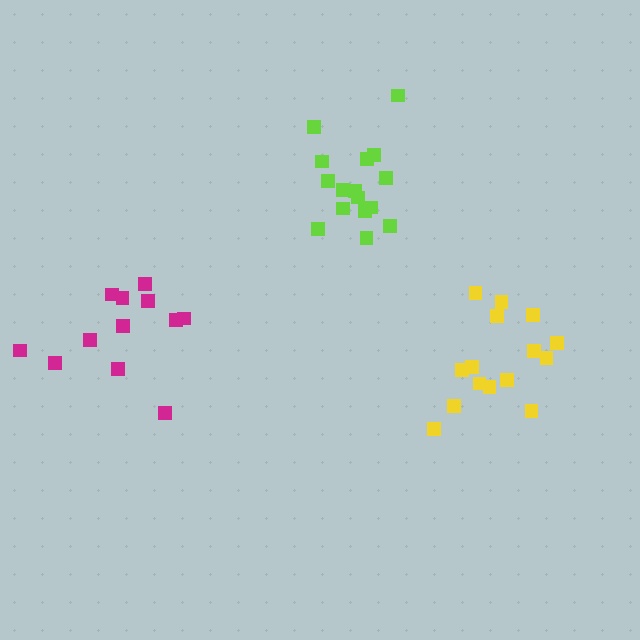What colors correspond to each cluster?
The clusters are colored: lime, yellow, magenta.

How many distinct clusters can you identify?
There are 3 distinct clusters.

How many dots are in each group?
Group 1: 16 dots, Group 2: 15 dots, Group 3: 12 dots (43 total).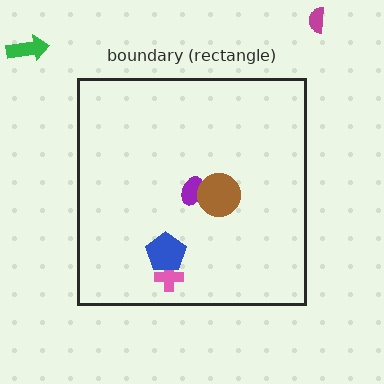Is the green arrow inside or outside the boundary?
Outside.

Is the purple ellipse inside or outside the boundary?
Inside.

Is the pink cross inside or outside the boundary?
Inside.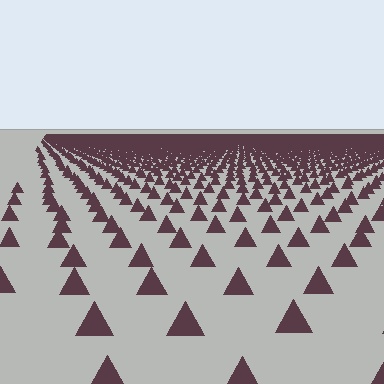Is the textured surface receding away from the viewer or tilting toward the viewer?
The surface is receding away from the viewer. Texture elements get smaller and denser toward the top.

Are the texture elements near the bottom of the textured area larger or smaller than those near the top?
Larger. Near the bottom, elements are closer to the viewer and appear at a bigger on-screen size.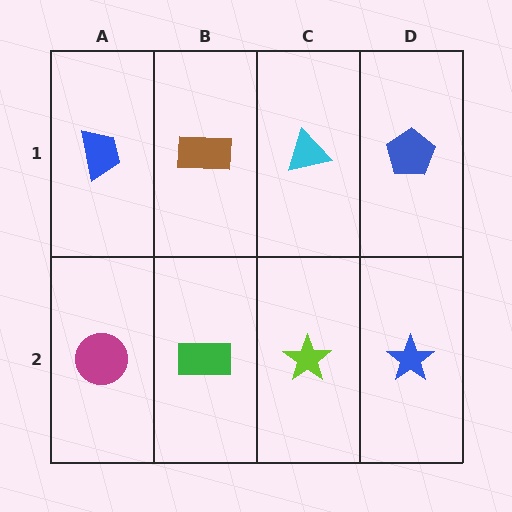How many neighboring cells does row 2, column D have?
2.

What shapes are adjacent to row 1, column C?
A lime star (row 2, column C), a brown rectangle (row 1, column B), a blue pentagon (row 1, column D).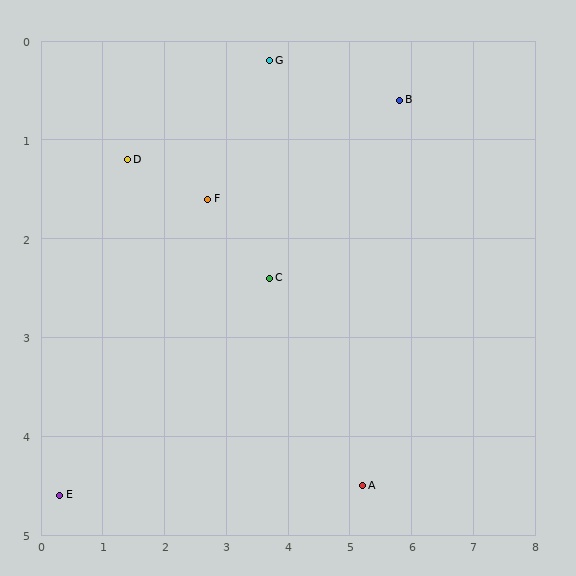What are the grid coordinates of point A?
Point A is at approximately (5.2, 4.5).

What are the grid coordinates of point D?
Point D is at approximately (1.4, 1.2).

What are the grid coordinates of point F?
Point F is at approximately (2.7, 1.6).